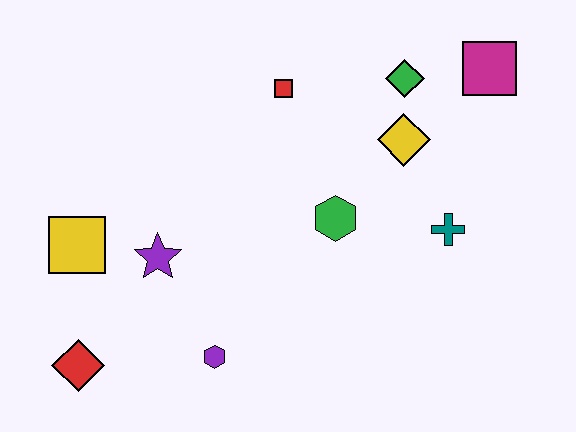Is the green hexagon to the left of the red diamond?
No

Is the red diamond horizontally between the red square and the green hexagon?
No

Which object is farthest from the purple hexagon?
The magenta square is farthest from the purple hexagon.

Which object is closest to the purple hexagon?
The purple star is closest to the purple hexagon.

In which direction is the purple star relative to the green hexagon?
The purple star is to the left of the green hexagon.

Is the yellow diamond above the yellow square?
Yes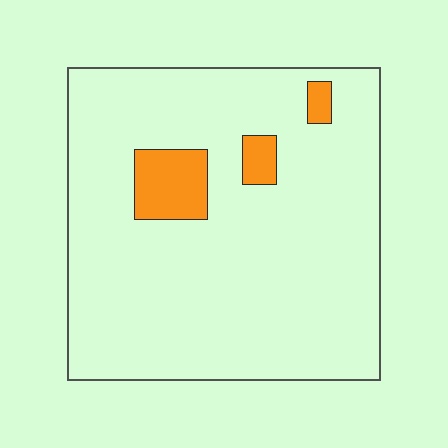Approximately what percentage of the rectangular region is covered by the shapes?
Approximately 10%.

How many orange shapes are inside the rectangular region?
3.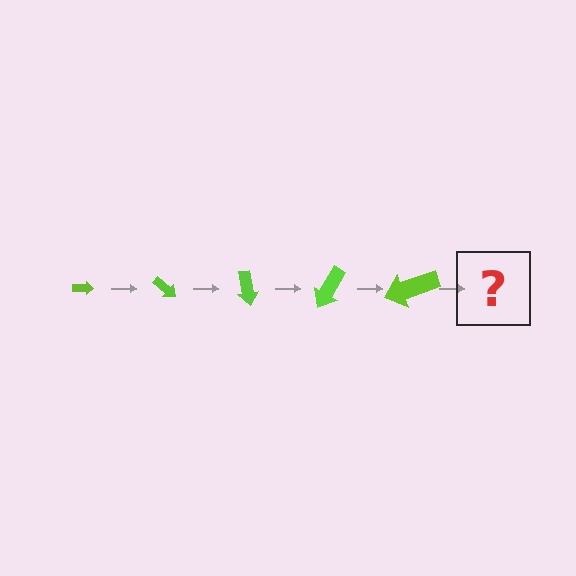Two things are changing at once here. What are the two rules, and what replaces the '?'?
The two rules are that the arrow grows larger each step and it rotates 40 degrees each step. The '?' should be an arrow, larger than the previous one and rotated 200 degrees from the start.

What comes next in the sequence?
The next element should be an arrow, larger than the previous one and rotated 200 degrees from the start.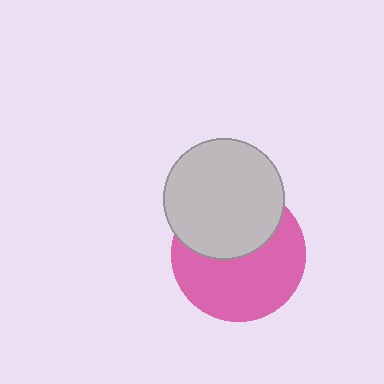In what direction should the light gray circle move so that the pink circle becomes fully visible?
The light gray circle should move up. That is the shortest direction to clear the overlap and leave the pink circle fully visible.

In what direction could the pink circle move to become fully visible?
The pink circle could move down. That would shift it out from behind the light gray circle entirely.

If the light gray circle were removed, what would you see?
You would see the complete pink circle.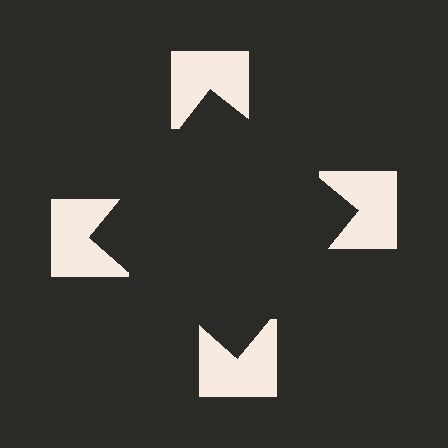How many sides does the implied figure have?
4 sides.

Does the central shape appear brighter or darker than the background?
It typically appears slightly darker than the background, even though no actual brightness change is drawn.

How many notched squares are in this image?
There are 4 — one at each vertex of the illusory square.